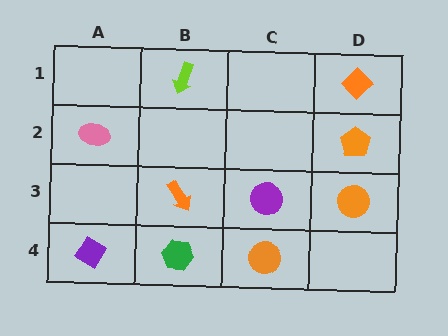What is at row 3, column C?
A purple circle.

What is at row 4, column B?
A green hexagon.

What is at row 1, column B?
A lime arrow.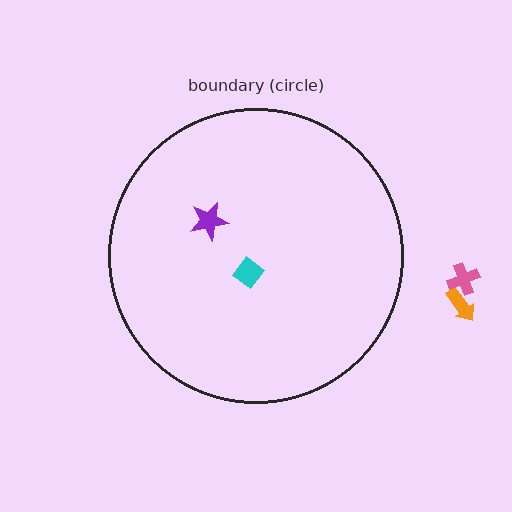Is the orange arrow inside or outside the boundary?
Outside.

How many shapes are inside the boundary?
2 inside, 2 outside.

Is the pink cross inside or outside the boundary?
Outside.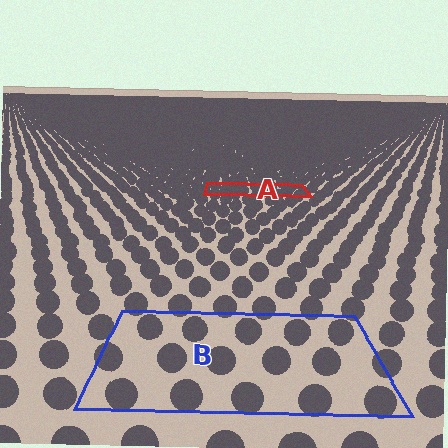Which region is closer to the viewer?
Region B is closer. The texture elements there are larger and more spread out.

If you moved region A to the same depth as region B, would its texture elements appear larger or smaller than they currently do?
They would appear larger. At a closer depth, the same texture elements are projected at a bigger on-screen size.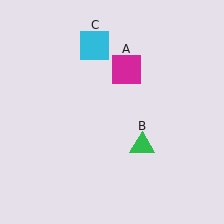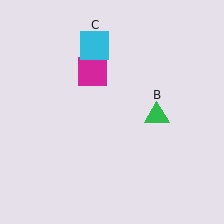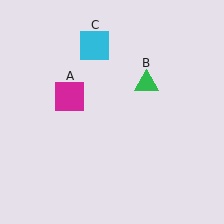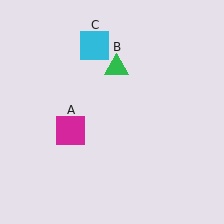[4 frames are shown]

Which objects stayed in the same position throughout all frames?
Cyan square (object C) remained stationary.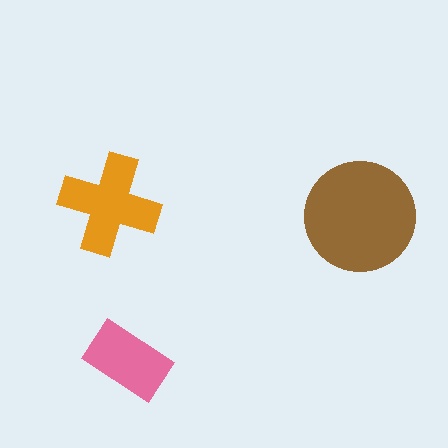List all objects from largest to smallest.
The brown circle, the orange cross, the pink rectangle.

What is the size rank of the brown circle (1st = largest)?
1st.